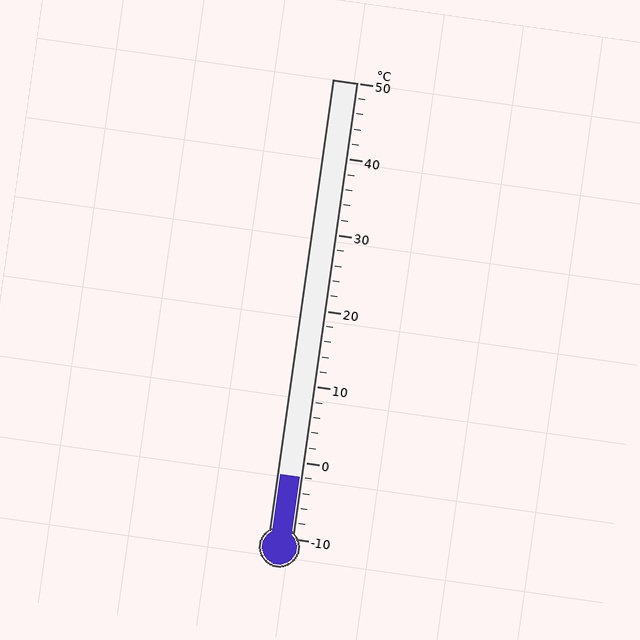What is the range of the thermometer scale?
The thermometer scale ranges from -10°C to 50°C.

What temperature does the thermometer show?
The thermometer shows approximately -2°C.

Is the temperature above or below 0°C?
The temperature is below 0°C.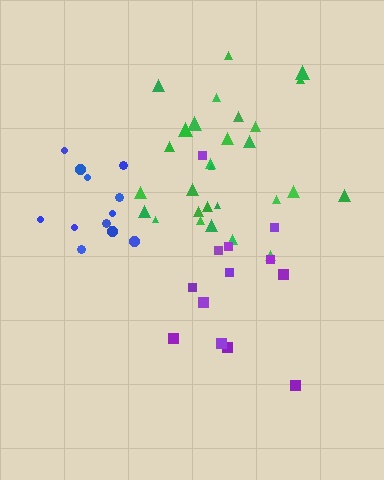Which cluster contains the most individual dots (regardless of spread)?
Green (28).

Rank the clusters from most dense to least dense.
blue, green, purple.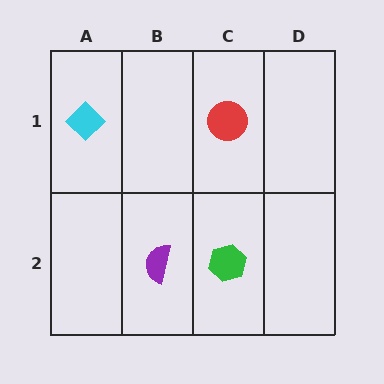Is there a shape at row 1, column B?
No, that cell is empty.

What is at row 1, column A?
A cyan diamond.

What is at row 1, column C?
A red circle.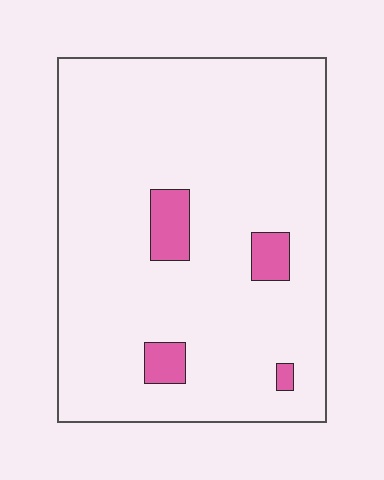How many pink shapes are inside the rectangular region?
4.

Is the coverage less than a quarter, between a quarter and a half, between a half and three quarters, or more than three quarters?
Less than a quarter.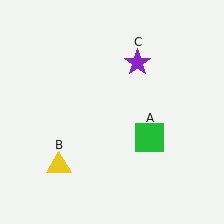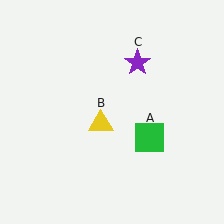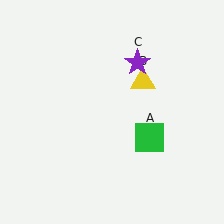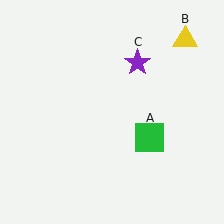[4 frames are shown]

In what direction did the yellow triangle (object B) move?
The yellow triangle (object B) moved up and to the right.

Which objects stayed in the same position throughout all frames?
Green square (object A) and purple star (object C) remained stationary.